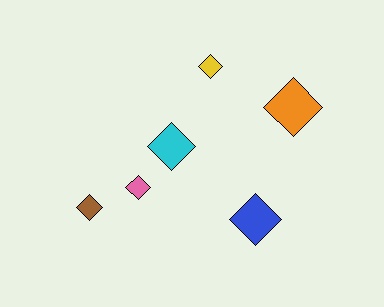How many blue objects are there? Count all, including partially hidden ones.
There is 1 blue object.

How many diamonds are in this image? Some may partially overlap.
There are 6 diamonds.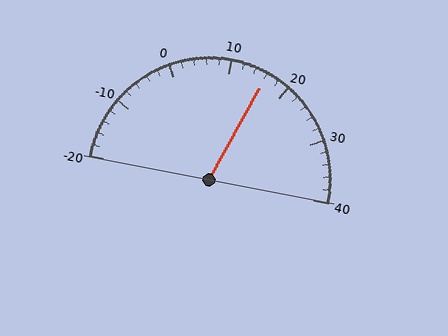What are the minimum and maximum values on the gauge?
The gauge ranges from -20 to 40.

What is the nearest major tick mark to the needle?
The nearest major tick mark is 20.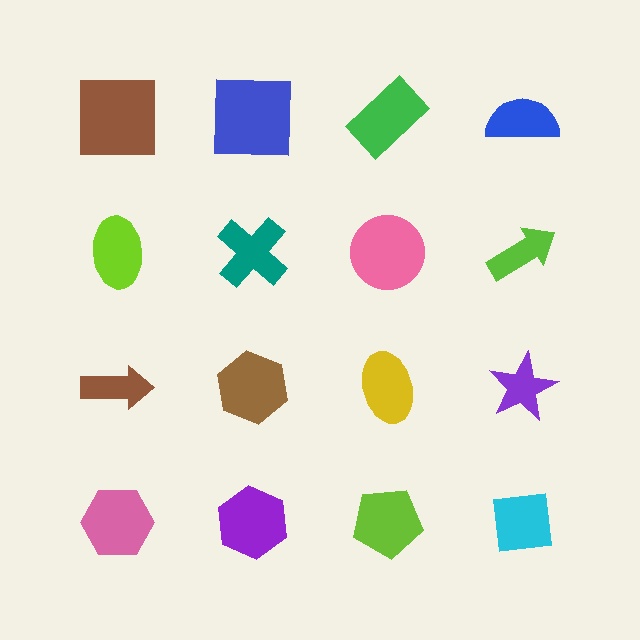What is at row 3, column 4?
A purple star.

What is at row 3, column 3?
A yellow ellipse.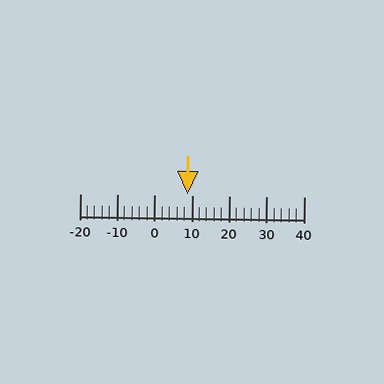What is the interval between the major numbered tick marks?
The major tick marks are spaced 10 units apart.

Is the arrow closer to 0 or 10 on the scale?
The arrow is closer to 10.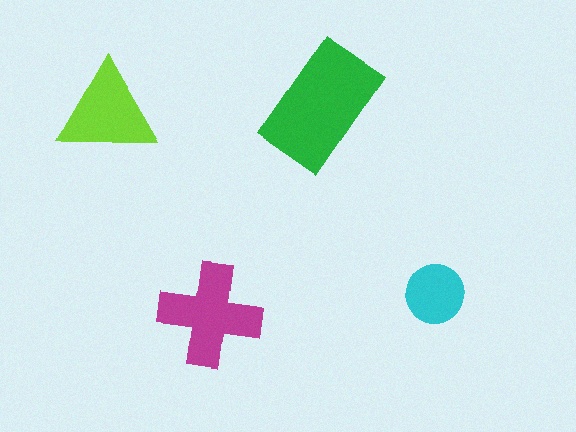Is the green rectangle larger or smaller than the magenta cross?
Larger.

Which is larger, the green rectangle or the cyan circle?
The green rectangle.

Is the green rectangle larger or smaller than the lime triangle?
Larger.